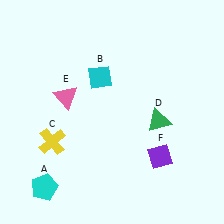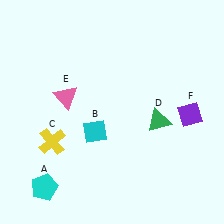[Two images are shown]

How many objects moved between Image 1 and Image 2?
2 objects moved between the two images.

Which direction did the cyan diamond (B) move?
The cyan diamond (B) moved down.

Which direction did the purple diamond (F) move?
The purple diamond (F) moved up.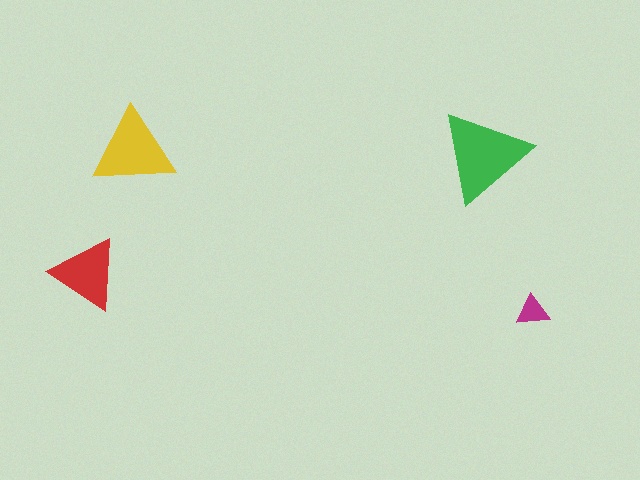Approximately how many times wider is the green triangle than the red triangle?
About 1.5 times wider.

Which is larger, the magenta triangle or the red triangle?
The red one.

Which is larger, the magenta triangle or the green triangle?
The green one.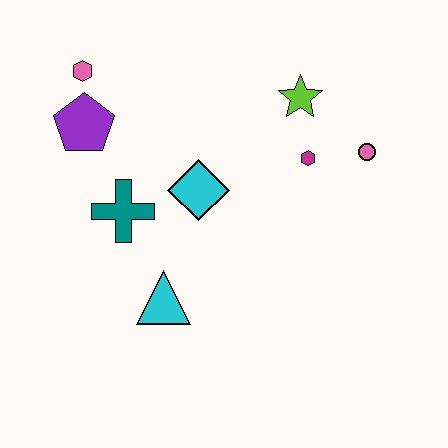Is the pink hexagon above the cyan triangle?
Yes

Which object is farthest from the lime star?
The cyan triangle is farthest from the lime star.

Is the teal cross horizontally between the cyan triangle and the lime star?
No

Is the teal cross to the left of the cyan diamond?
Yes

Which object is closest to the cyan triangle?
The teal cross is closest to the cyan triangle.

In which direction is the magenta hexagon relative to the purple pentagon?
The magenta hexagon is to the right of the purple pentagon.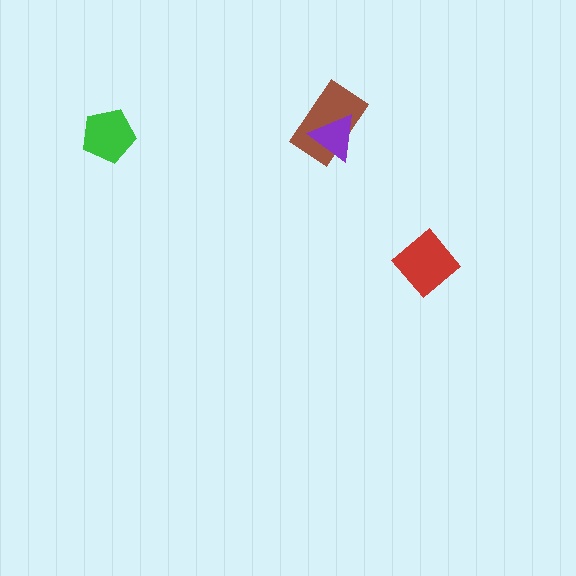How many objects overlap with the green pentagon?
0 objects overlap with the green pentagon.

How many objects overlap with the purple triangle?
1 object overlaps with the purple triangle.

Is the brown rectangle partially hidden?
Yes, it is partially covered by another shape.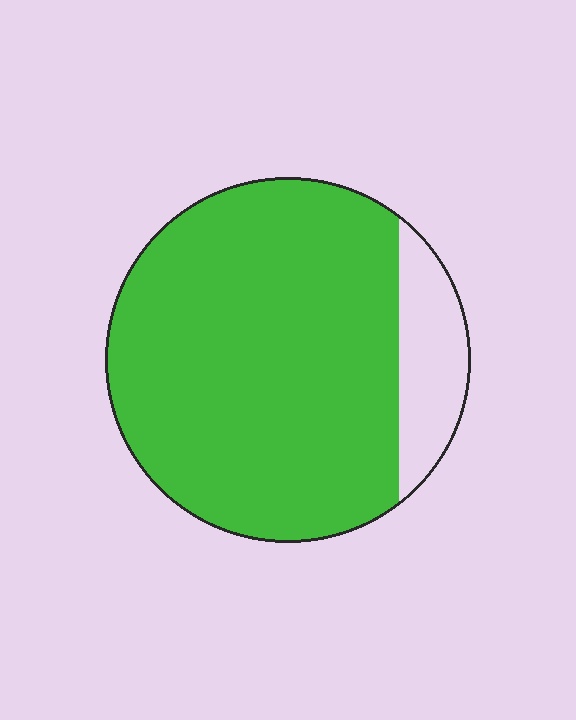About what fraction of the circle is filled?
About seven eighths (7/8).